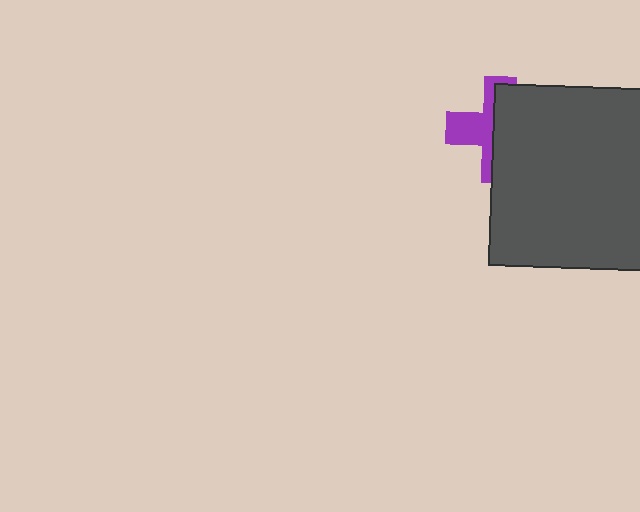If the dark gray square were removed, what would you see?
You would see the complete purple cross.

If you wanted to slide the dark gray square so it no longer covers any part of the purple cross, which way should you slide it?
Slide it right — that is the most direct way to separate the two shapes.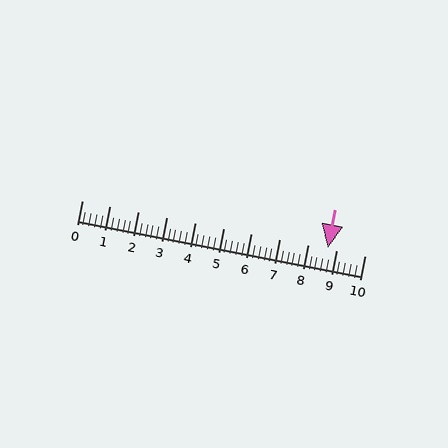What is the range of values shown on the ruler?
The ruler shows values from 0 to 10.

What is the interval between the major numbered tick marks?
The major tick marks are spaced 1 units apart.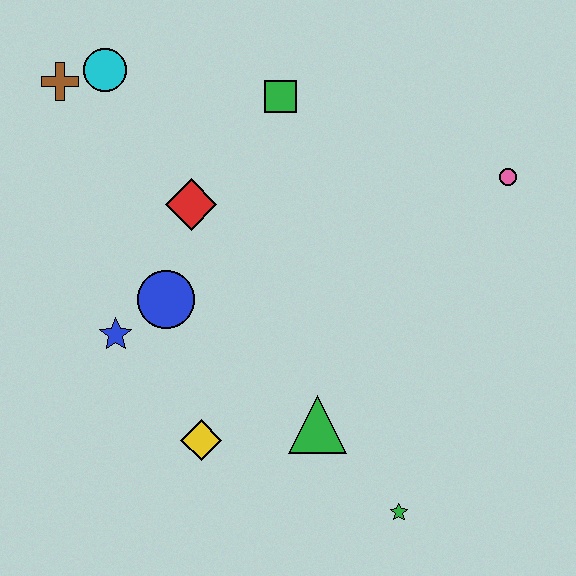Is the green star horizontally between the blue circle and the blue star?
No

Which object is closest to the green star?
The green triangle is closest to the green star.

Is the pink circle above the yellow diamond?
Yes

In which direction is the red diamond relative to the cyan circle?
The red diamond is below the cyan circle.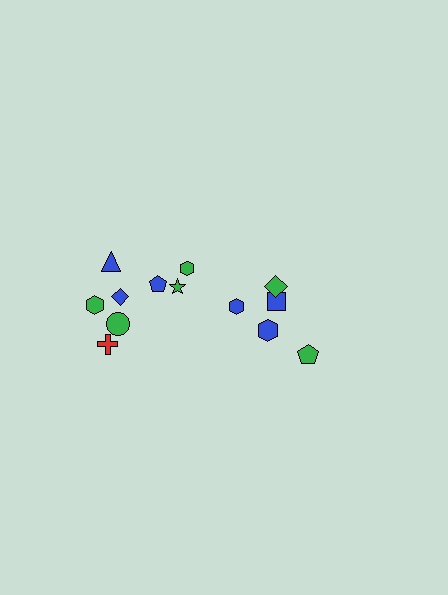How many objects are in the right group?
There are 5 objects.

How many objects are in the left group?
There are 8 objects.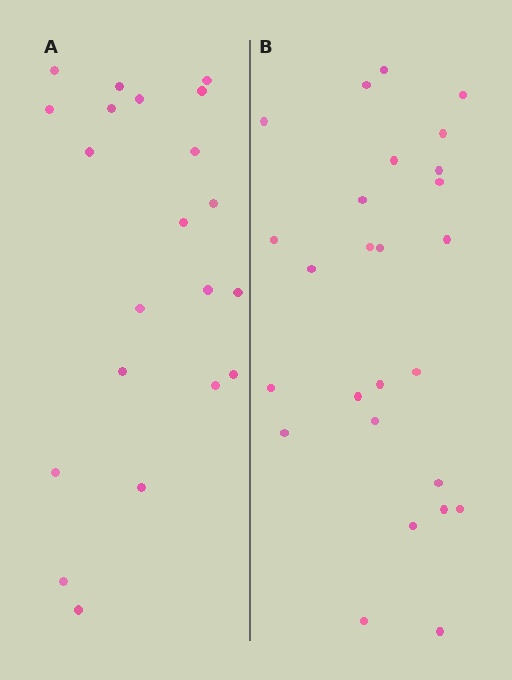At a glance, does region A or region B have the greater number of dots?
Region B (the right region) has more dots.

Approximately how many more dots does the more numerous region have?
Region B has about 5 more dots than region A.